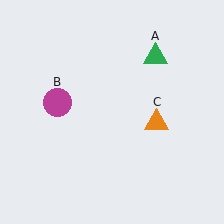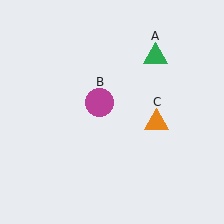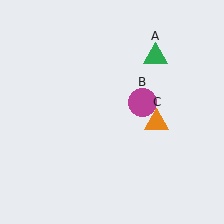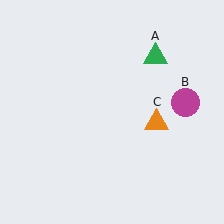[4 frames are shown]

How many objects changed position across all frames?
1 object changed position: magenta circle (object B).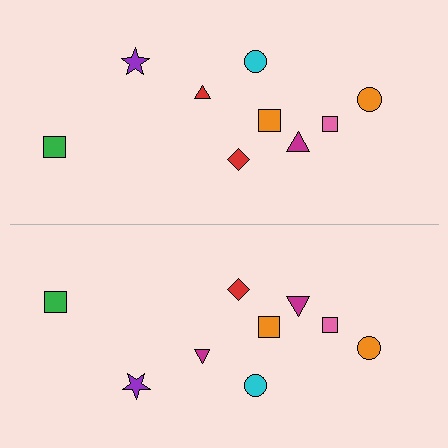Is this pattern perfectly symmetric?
No, the pattern is not perfectly symmetric. The magenta triangle on the bottom side breaks the symmetry — its mirror counterpart is red.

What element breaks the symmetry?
The magenta triangle on the bottom side breaks the symmetry — its mirror counterpart is red.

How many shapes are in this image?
There are 18 shapes in this image.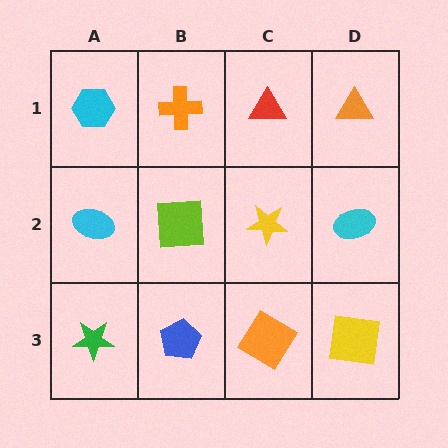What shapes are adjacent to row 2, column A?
A cyan hexagon (row 1, column A), a green star (row 3, column A), a lime square (row 2, column B).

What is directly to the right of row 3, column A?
A blue pentagon.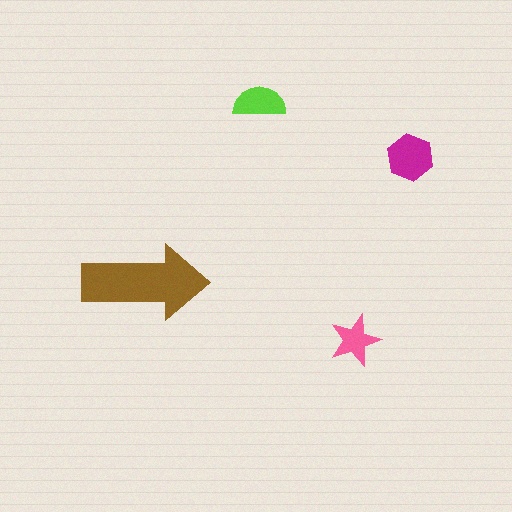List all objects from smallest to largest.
The pink star, the lime semicircle, the magenta hexagon, the brown arrow.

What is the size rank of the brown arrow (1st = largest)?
1st.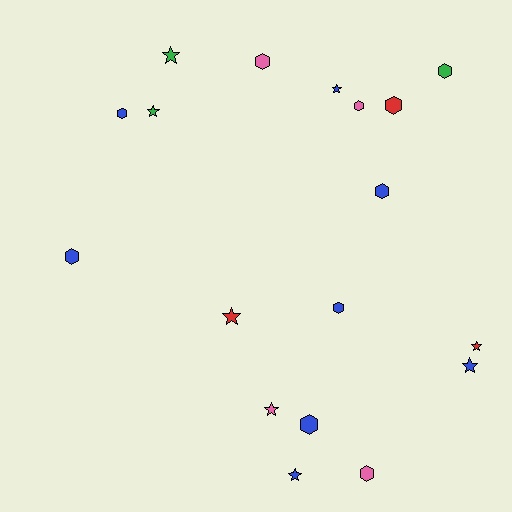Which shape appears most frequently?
Hexagon, with 10 objects.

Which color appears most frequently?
Blue, with 8 objects.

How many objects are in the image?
There are 18 objects.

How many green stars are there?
There are 2 green stars.